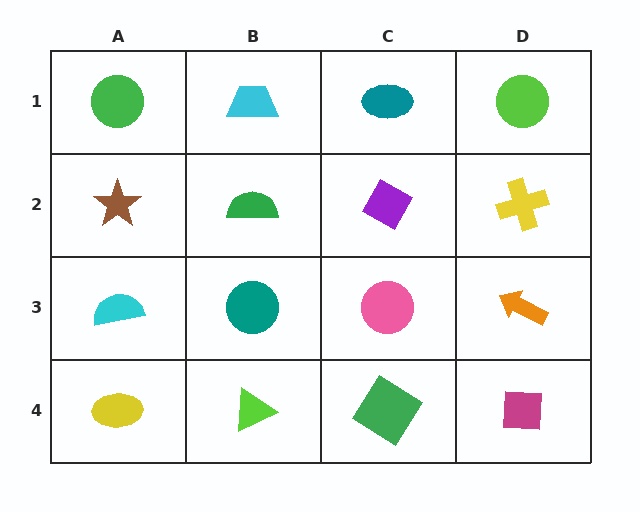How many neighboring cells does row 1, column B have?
3.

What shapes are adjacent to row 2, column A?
A green circle (row 1, column A), a cyan semicircle (row 3, column A), a green semicircle (row 2, column B).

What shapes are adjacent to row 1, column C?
A purple diamond (row 2, column C), a cyan trapezoid (row 1, column B), a lime circle (row 1, column D).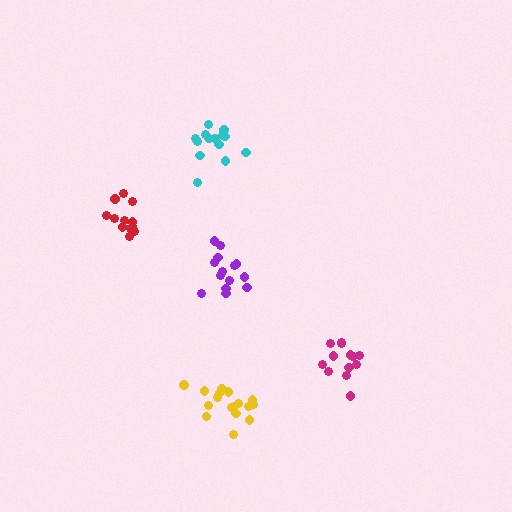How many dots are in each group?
Group 1: 12 dots, Group 2: 14 dots, Group 3: 14 dots, Group 4: 17 dots, Group 5: 13 dots (70 total).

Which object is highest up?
The cyan cluster is topmost.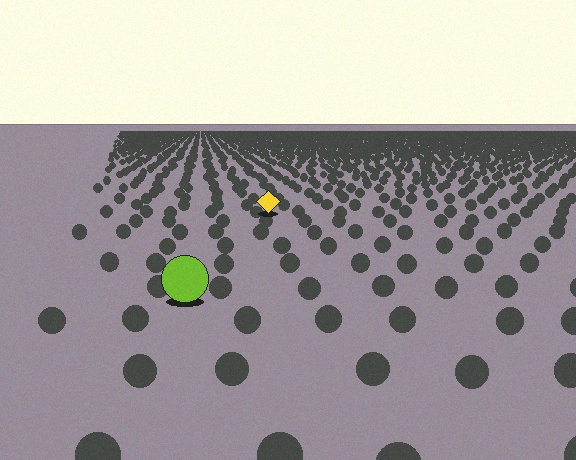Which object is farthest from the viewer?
The yellow diamond is farthest from the viewer. It appears smaller and the ground texture around it is denser.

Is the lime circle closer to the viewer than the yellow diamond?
Yes. The lime circle is closer — you can tell from the texture gradient: the ground texture is coarser near it.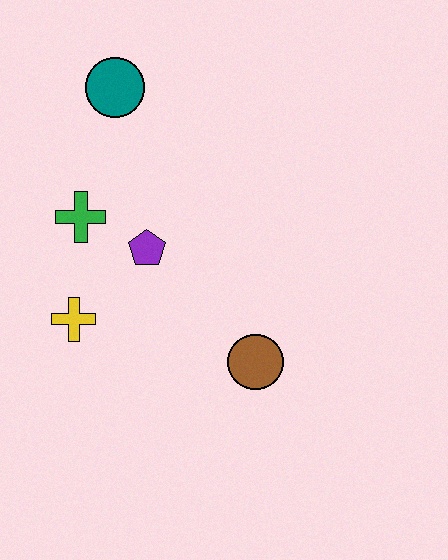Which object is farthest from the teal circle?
The brown circle is farthest from the teal circle.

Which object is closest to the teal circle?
The green cross is closest to the teal circle.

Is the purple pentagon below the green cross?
Yes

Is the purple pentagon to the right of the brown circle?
No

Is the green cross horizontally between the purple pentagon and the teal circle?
No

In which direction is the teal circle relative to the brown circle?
The teal circle is above the brown circle.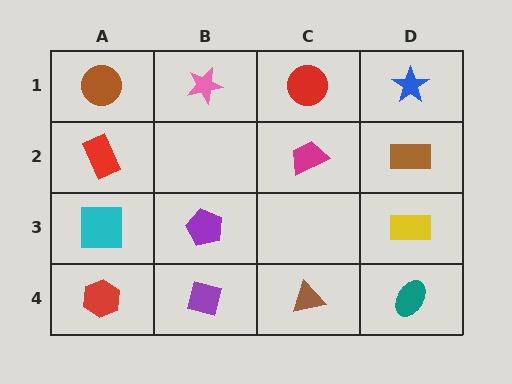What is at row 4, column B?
A purple square.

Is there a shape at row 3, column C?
No, that cell is empty.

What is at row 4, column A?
A red hexagon.